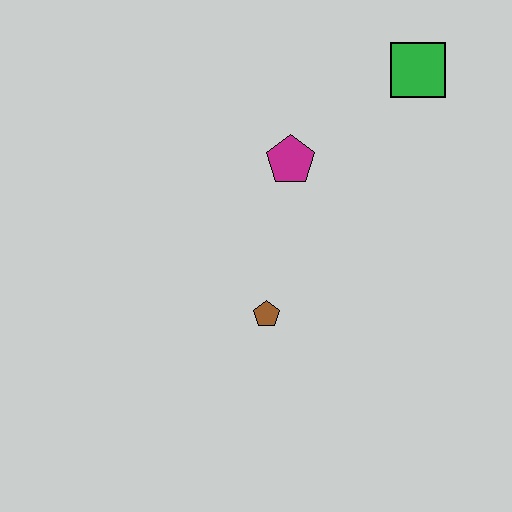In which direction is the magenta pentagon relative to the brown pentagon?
The magenta pentagon is above the brown pentagon.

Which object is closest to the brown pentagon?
The magenta pentagon is closest to the brown pentagon.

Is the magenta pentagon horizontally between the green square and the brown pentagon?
Yes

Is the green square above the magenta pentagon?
Yes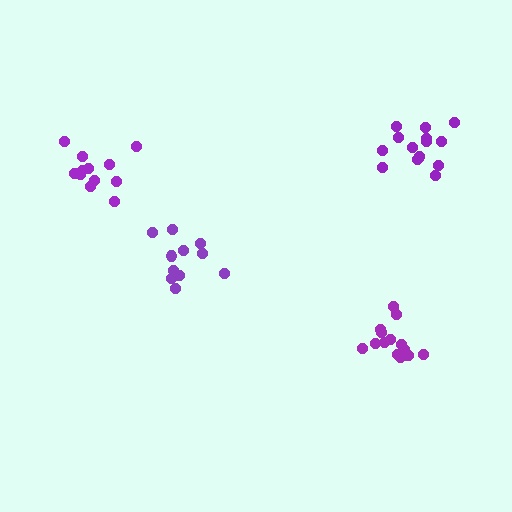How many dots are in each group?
Group 1: 15 dots, Group 2: 11 dots, Group 3: 15 dots, Group 4: 12 dots (53 total).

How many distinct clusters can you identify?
There are 4 distinct clusters.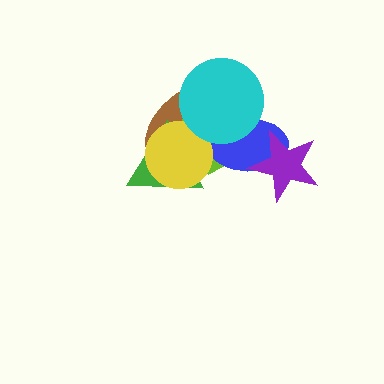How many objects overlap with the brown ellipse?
5 objects overlap with the brown ellipse.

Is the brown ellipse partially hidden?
Yes, it is partially covered by another shape.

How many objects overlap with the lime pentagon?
5 objects overlap with the lime pentagon.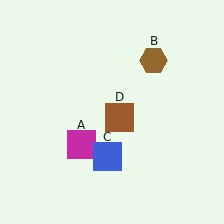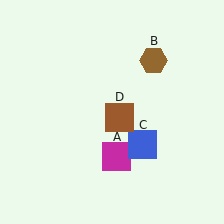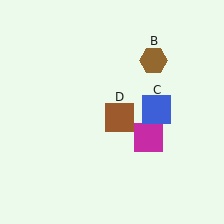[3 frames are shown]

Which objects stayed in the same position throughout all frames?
Brown hexagon (object B) and brown square (object D) remained stationary.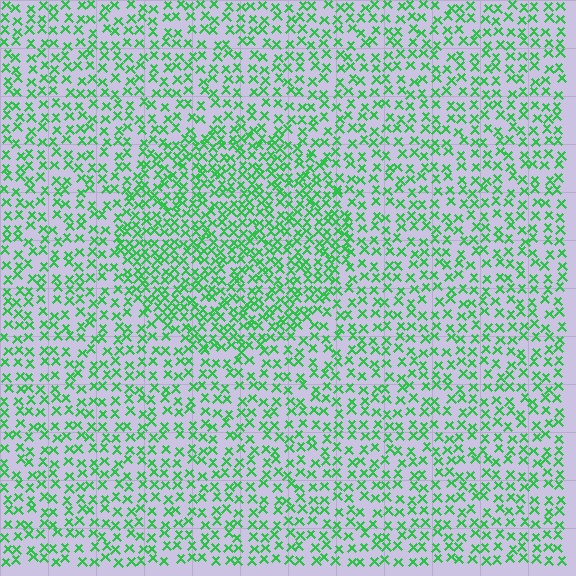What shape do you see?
I see a circle.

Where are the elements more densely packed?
The elements are more densely packed inside the circle boundary.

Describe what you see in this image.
The image contains small green elements arranged at two different densities. A circle-shaped region is visible where the elements are more densely packed than the surrounding area.